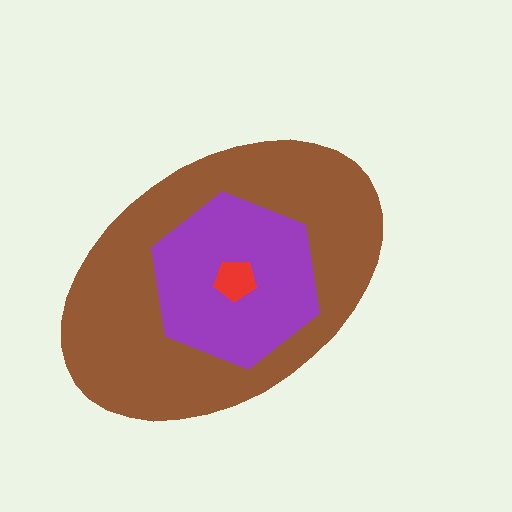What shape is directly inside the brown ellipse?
The purple hexagon.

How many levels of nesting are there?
3.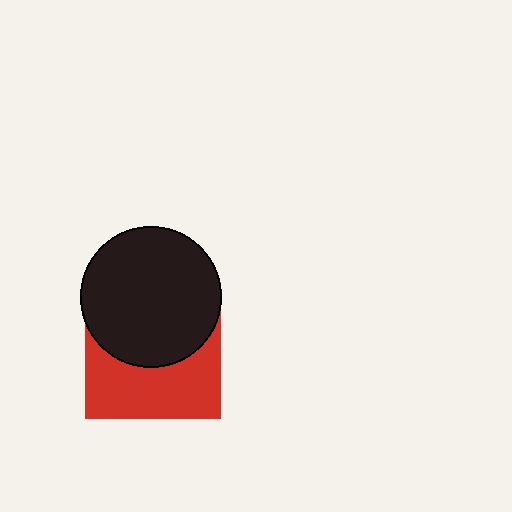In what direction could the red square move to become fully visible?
The red square could move down. That would shift it out from behind the black circle entirely.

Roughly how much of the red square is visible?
About half of it is visible (roughly 47%).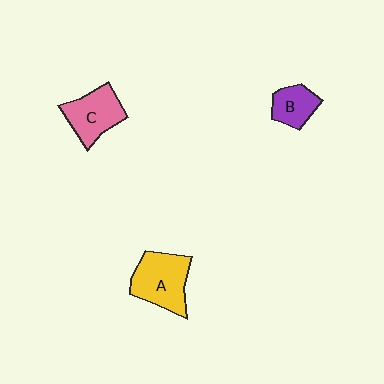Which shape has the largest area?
Shape A (yellow).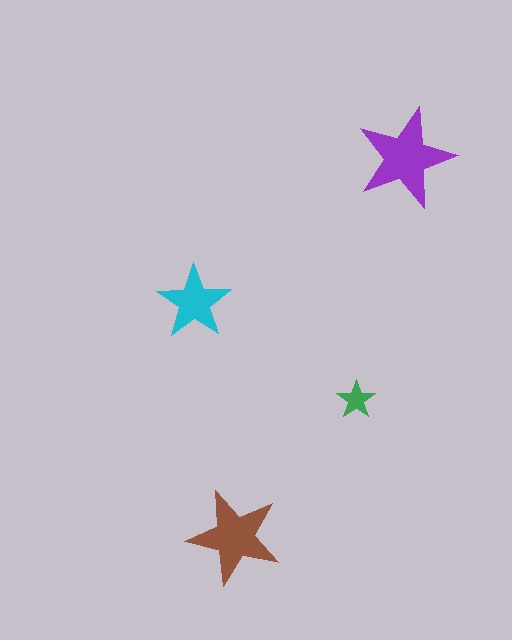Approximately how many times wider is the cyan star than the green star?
About 2 times wider.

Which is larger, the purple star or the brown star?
The purple one.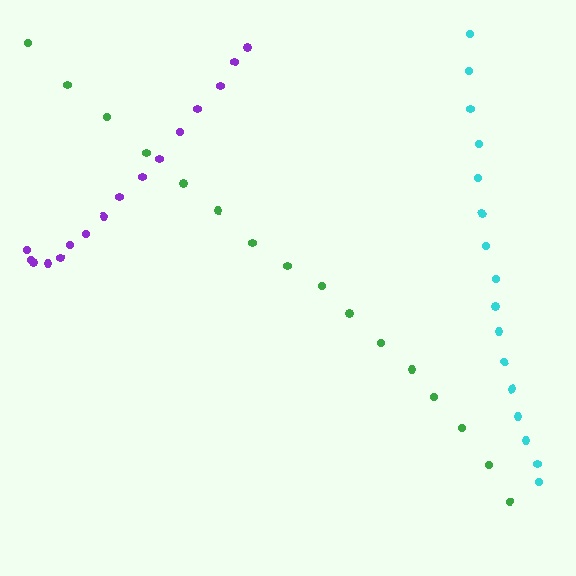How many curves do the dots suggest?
There are 3 distinct paths.